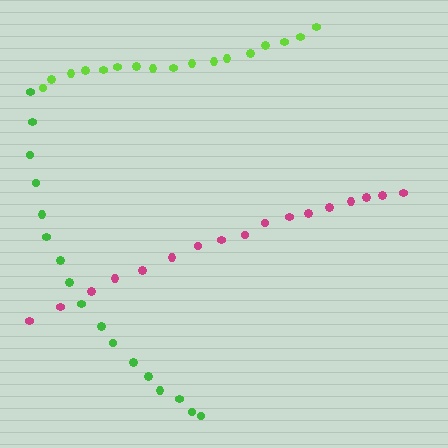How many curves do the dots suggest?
There are 3 distinct paths.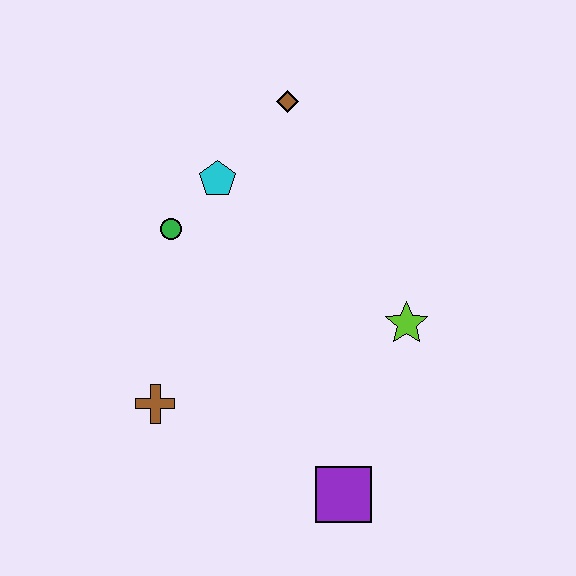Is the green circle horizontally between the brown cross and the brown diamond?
Yes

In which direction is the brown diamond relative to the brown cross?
The brown diamond is above the brown cross.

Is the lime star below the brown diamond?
Yes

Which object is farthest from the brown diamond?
The purple square is farthest from the brown diamond.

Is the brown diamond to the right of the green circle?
Yes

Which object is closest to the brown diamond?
The cyan pentagon is closest to the brown diamond.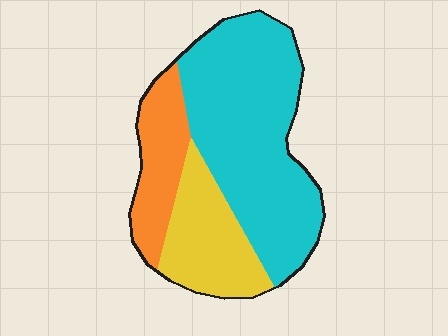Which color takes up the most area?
Cyan, at roughly 60%.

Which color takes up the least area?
Orange, at roughly 20%.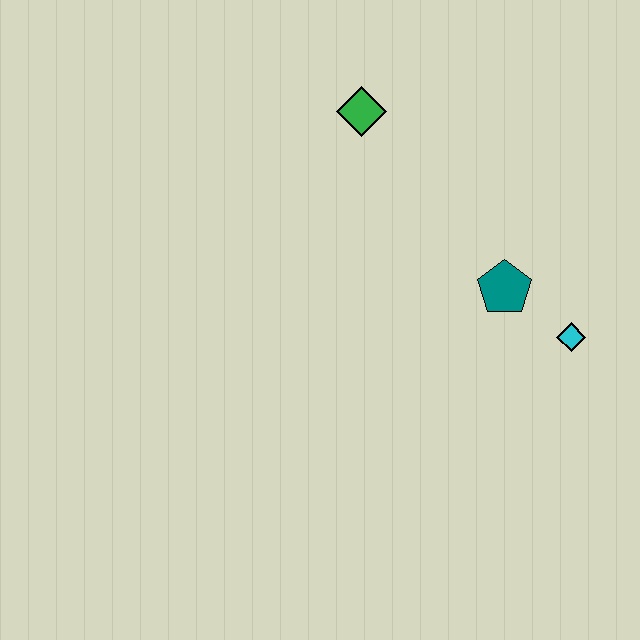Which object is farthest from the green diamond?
The cyan diamond is farthest from the green diamond.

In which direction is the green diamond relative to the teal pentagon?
The green diamond is above the teal pentagon.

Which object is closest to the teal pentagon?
The cyan diamond is closest to the teal pentagon.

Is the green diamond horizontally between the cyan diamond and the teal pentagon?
No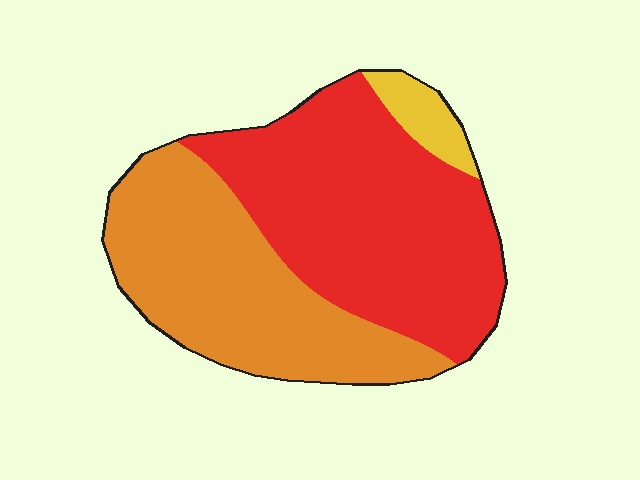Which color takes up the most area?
Red, at roughly 55%.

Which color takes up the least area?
Yellow, at roughly 5%.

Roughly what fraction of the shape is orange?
Orange covers about 40% of the shape.